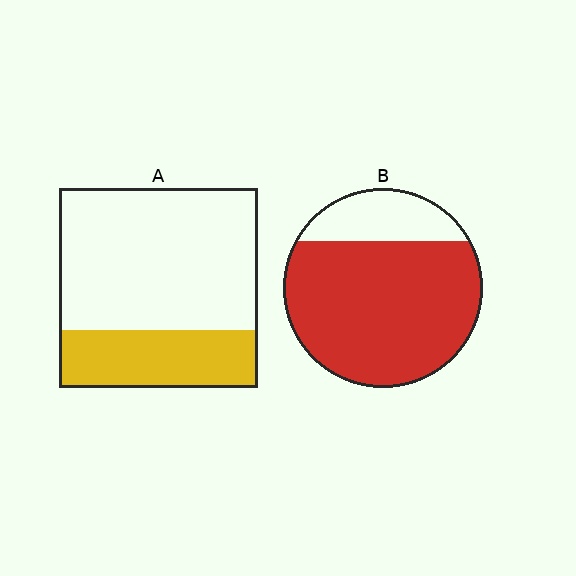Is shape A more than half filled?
No.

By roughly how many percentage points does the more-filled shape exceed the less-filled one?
By roughly 50 percentage points (B over A).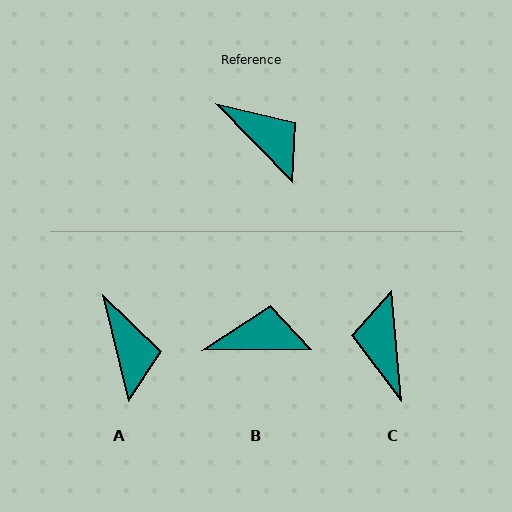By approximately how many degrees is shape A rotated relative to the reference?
Approximately 30 degrees clockwise.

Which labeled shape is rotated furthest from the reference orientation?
C, about 141 degrees away.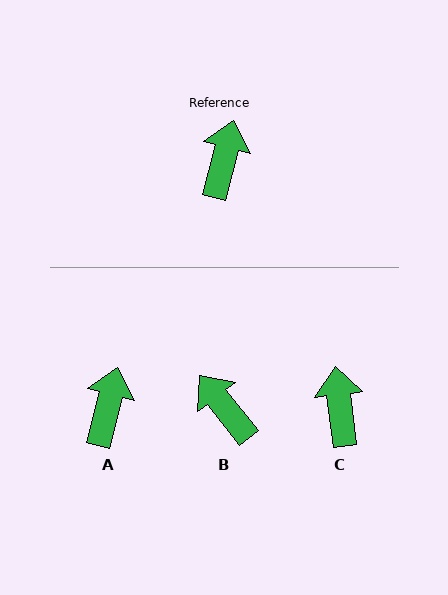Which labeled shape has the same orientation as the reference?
A.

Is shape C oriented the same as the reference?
No, it is off by about 21 degrees.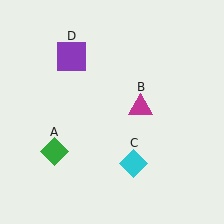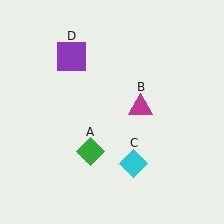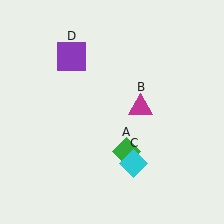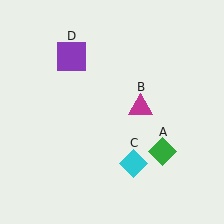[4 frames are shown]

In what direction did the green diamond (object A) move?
The green diamond (object A) moved right.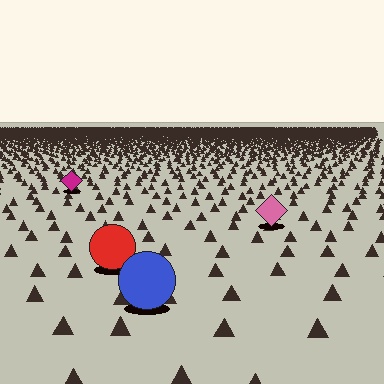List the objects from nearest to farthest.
From nearest to farthest: the blue circle, the red circle, the pink diamond, the magenta diamond.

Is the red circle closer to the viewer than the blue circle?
No. The blue circle is closer — you can tell from the texture gradient: the ground texture is coarser near it.